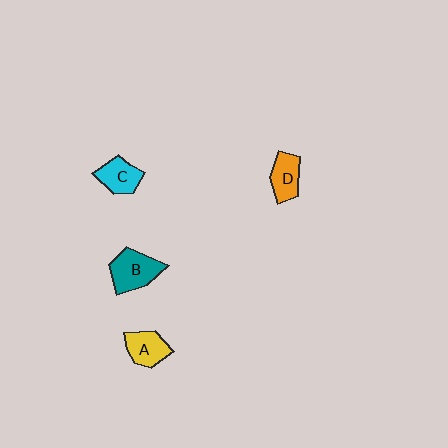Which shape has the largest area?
Shape B (teal).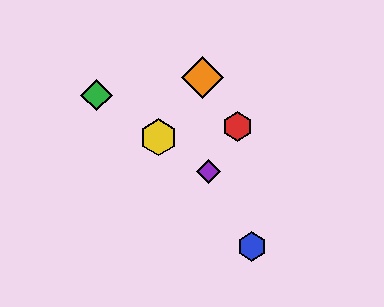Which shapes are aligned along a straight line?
The green diamond, the yellow hexagon, the purple diamond are aligned along a straight line.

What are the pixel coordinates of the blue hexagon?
The blue hexagon is at (252, 246).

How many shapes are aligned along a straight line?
3 shapes (the green diamond, the yellow hexagon, the purple diamond) are aligned along a straight line.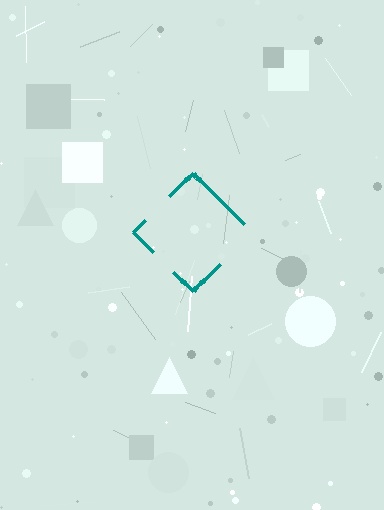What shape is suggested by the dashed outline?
The dashed outline suggests a diamond.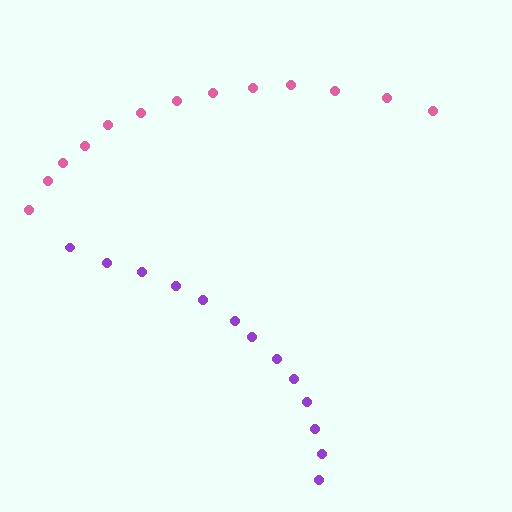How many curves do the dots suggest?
There are 2 distinct paths.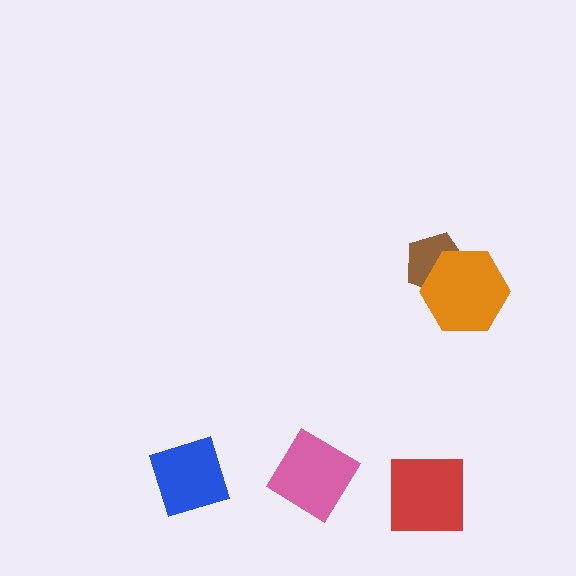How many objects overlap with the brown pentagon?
1 object overlaps with the brown pentagon.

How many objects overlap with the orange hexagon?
1 object overlaps with the orange hexagon.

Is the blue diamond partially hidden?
No, no other shape covers it.